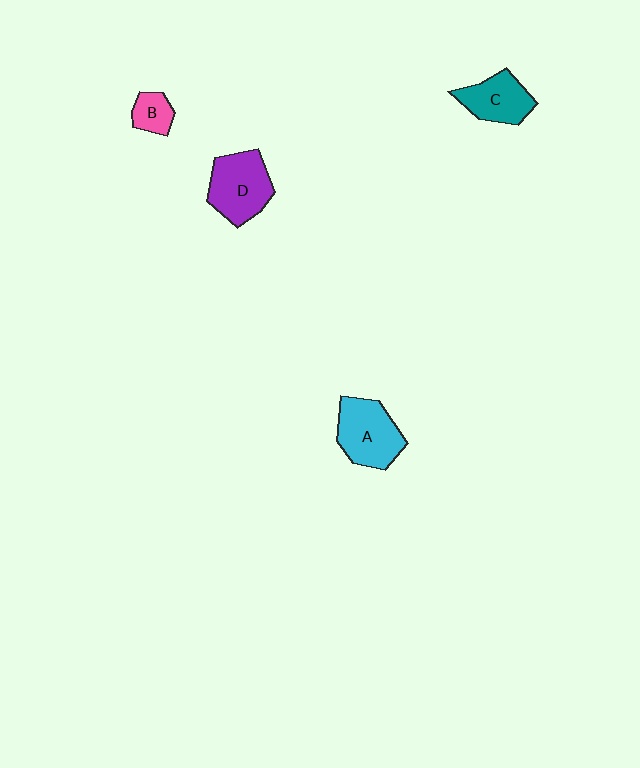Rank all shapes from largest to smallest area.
From largest to smallest: A (cyan), D (purple), C (teal), B (pink).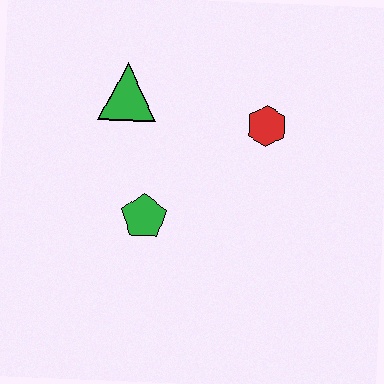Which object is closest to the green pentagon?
The green triangle is closest to the green pentagon.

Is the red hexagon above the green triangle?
No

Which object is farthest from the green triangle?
The red hexagon is farthest from the green triangle.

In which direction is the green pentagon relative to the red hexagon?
The green pentagon is to the left of the red hexagon.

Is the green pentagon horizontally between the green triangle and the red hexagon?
Yes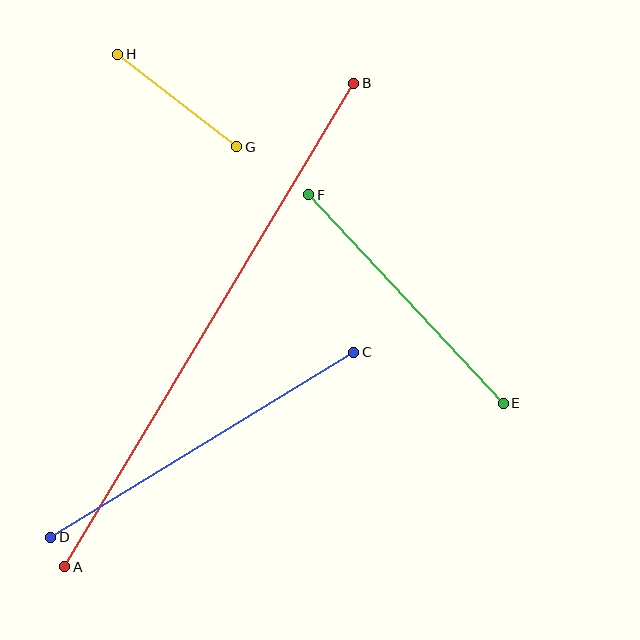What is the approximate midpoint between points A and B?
The midpoint is at approximately (209, 325) pixels.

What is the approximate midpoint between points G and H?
The midpoint is at approximately (177, 101) pixels.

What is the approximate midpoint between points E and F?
The midpoint is at approximately (406, 299) pixels.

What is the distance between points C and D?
The distance is approximately 355 pixels.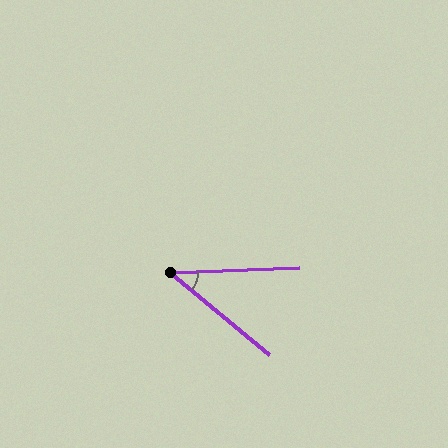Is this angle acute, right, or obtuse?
It is acute.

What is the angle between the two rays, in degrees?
Approximately 42 degrees.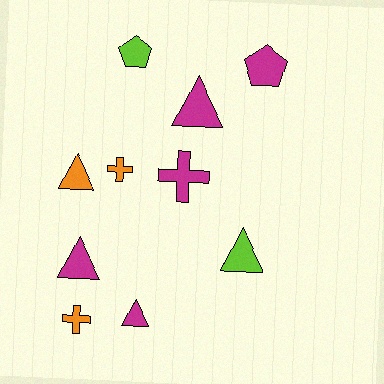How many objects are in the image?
There are 10 objects.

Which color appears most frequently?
Magenta, with 5 objects.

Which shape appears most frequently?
Triangle, with 5 objects.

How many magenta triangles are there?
There are 3 magenta triangles.